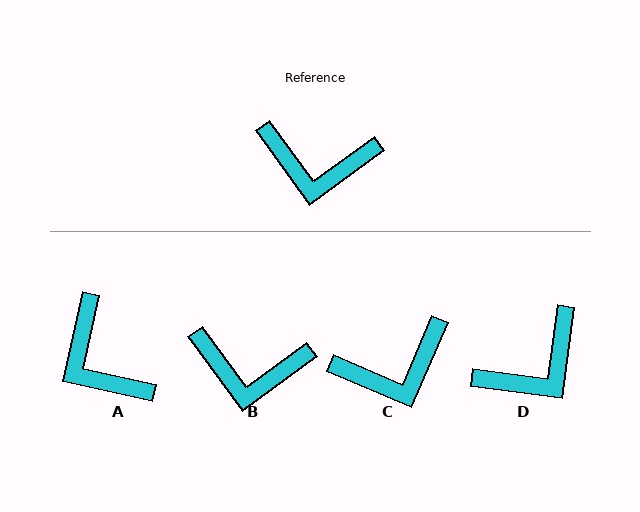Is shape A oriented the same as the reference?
No, it is off by about 49 degrees.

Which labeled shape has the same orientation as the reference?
B.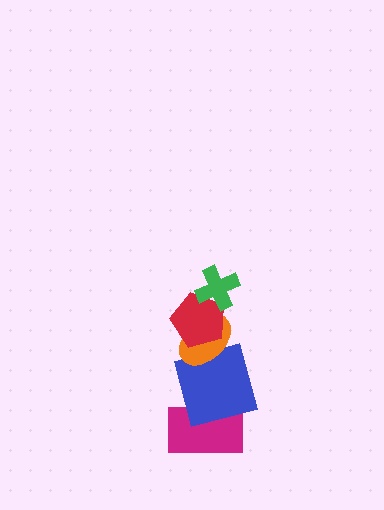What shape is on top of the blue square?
The orange ellipse is on top of the blue square.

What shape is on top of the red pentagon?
The green cross is on top of the red pentagon.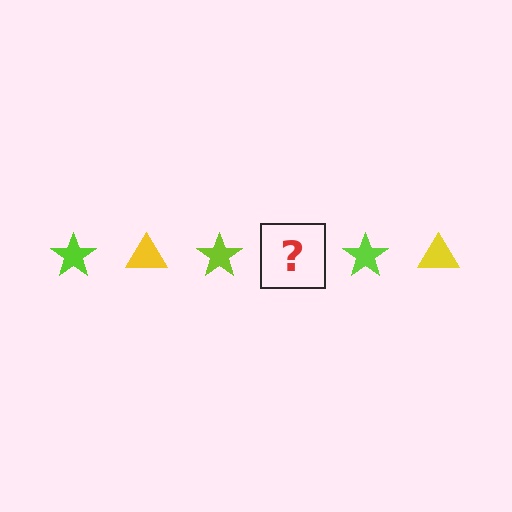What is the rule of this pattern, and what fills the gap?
The rule is that the pattern alternates between lime star and yellow triangle. The gap should be filled with a yellow triangle.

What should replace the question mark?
The question mark should be replaced with a yellow triangle.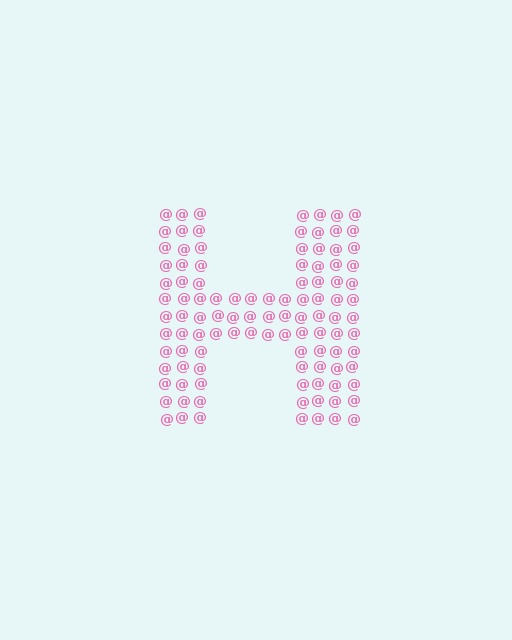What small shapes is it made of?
It is made of small at signs.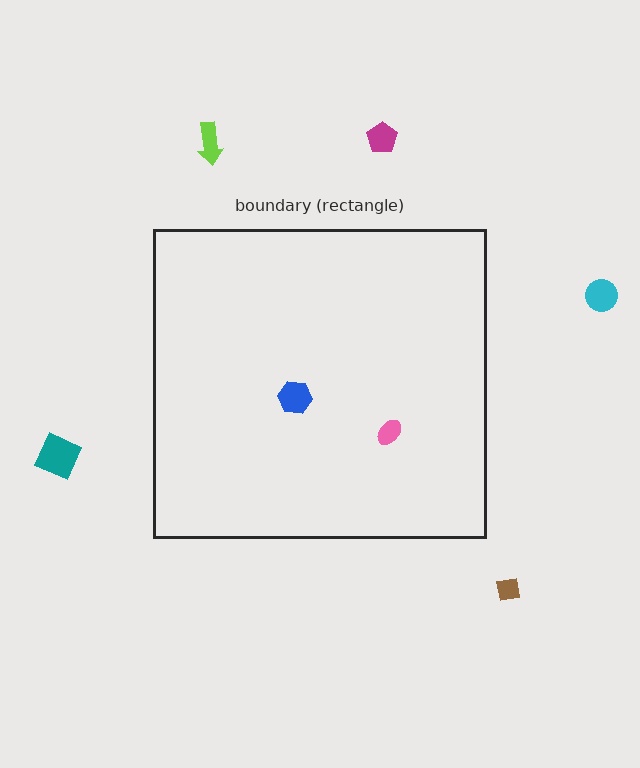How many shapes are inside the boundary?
2 inside, 5 outside.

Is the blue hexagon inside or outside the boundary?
Inside.